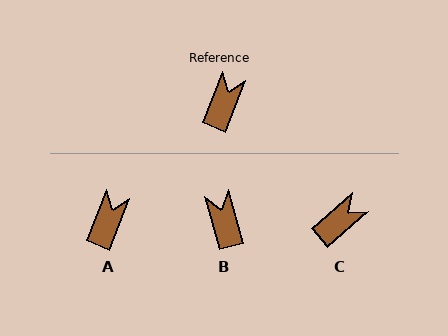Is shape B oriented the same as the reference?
No, it is off by about 38 degrees.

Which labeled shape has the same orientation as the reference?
A.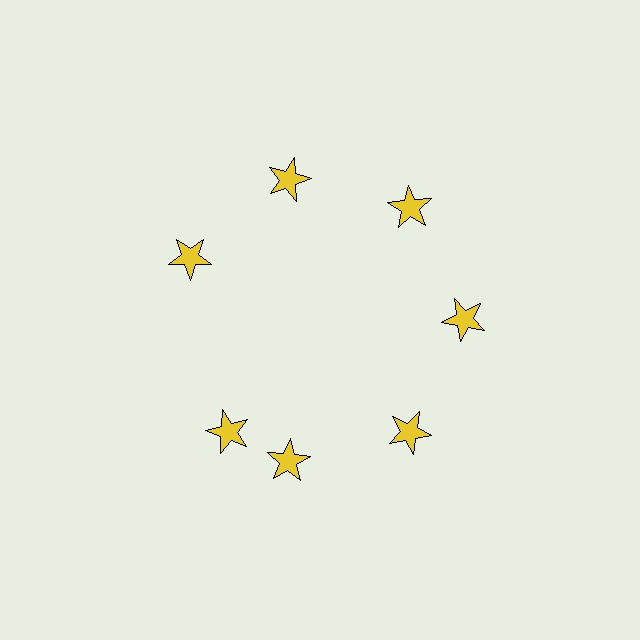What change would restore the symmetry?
The symmetry would be restored by rotating it back into even spacing with its neighbors so that all 7 stars sit at equal angles and equal distance from the center.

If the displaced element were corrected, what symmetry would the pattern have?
It would have 7-fold rotational symmetry — the pattern would map onto itself every 51 degrees.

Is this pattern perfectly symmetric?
No. The 7 yellow stars are arranged in a ring, but one element near the 8 o'clock position is rotated out of alignment along the ring, breaking the 7-fold rotational symmetry.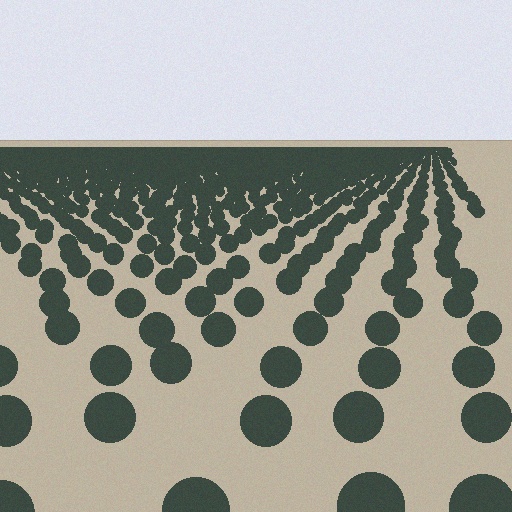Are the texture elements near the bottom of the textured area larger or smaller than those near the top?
Larger. Near the bottom, elements are closer to the viewer and appear at a bigger on-screen size.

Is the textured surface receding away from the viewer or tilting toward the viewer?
The surface is receding away from the viewer. Texture elements get smaller and denser toward the top.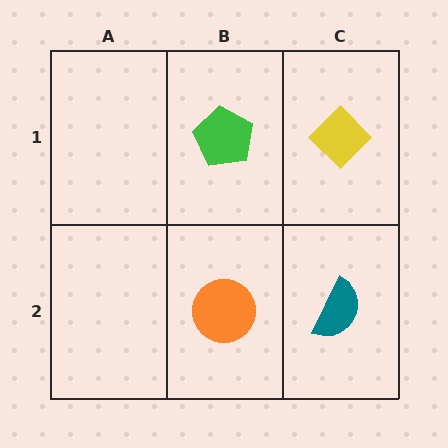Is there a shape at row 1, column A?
No, that cell is empty.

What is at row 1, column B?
A green pentagon.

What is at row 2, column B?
An orange circle.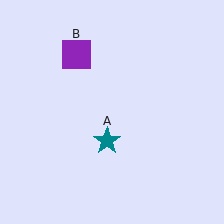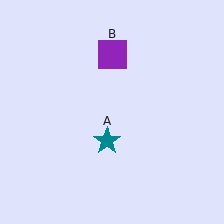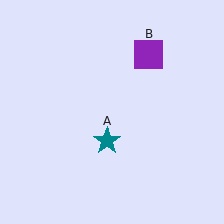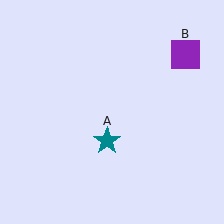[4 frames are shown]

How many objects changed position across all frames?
1 object changed position: purple square (object B).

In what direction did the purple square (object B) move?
The purple square (object B) moved right.